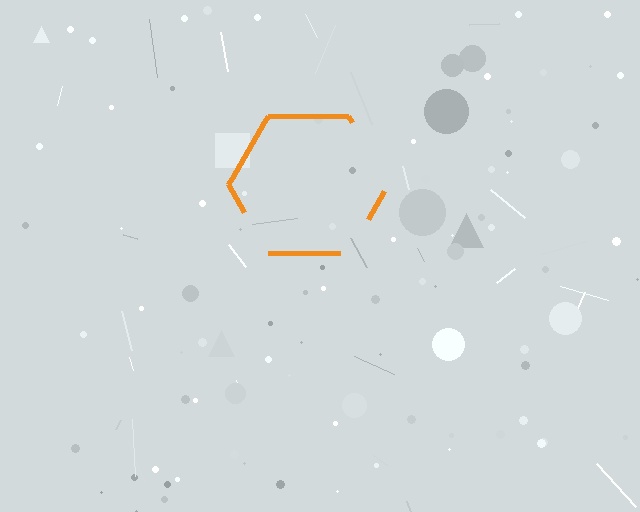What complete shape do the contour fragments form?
The contour fragments form a hexagon.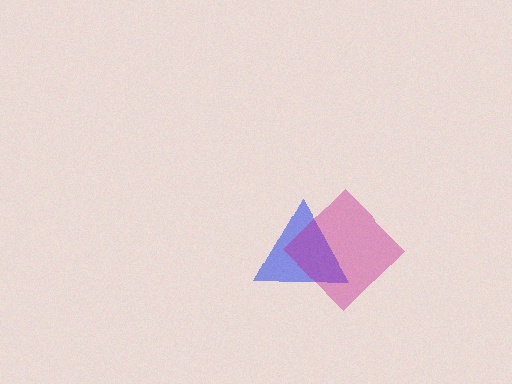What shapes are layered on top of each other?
The layered shapes are: a blue triangle, a magenta diamond.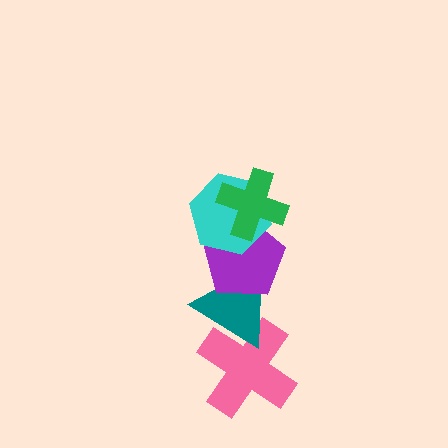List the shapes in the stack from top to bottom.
From top to bottom: the green cross, the cyan hexagon, the purple pentagon, the teal triangle, the pink cross.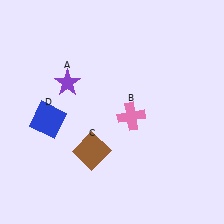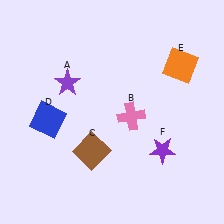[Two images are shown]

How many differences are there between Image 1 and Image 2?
There are 2 differences between the two images.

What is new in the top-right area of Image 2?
An orange square (E) was added in the top-right area of Image 2.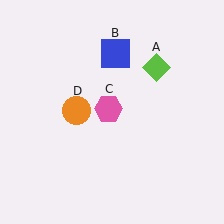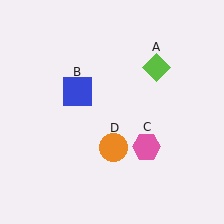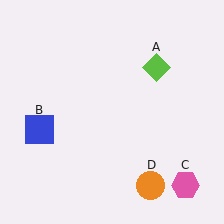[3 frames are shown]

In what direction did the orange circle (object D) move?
The orange circle (object D) moved down and to the right.